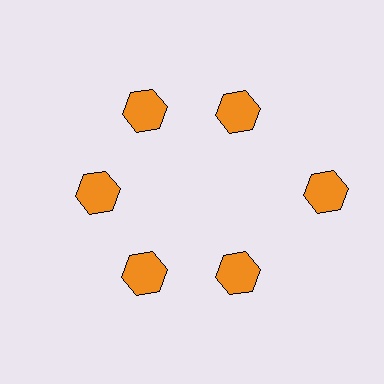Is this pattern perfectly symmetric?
No. The 6 orange hexagons are arranged in a ring, but one element near the 3 o'clock position is pushed outward from the center, breaking the 6-fold rotational symmetry.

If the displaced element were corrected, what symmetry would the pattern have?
It would have 6-fold rotational symmetry — the pattern would map onto itself every 60 degrees.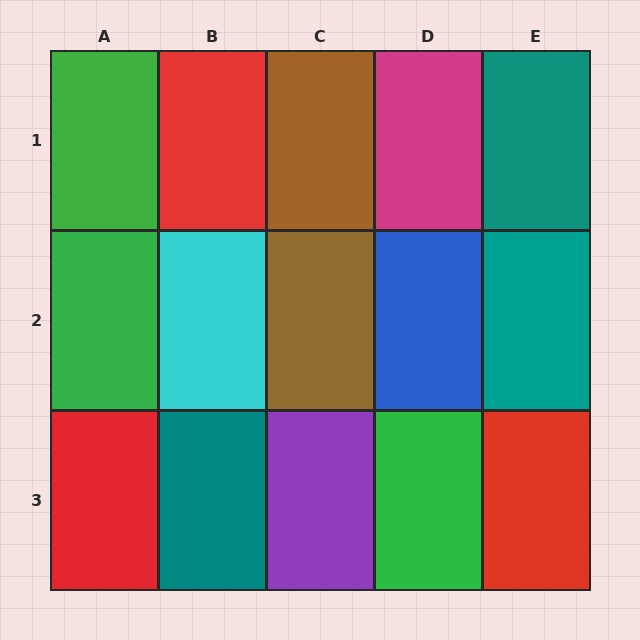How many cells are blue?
1 cell is blue.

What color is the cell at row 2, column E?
Teal.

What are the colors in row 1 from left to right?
Green, red, brown, magenta, teal.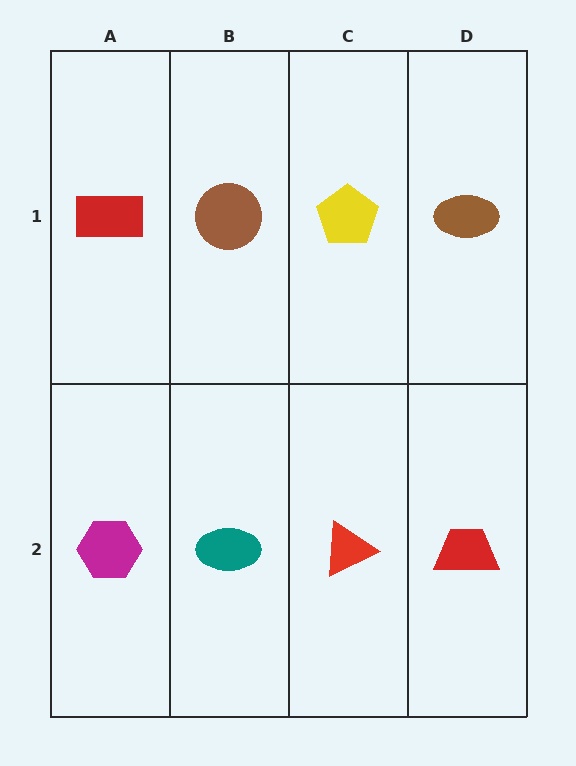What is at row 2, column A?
A magenta hexagon.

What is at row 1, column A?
A red rectangle.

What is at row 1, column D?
A brown ellipse.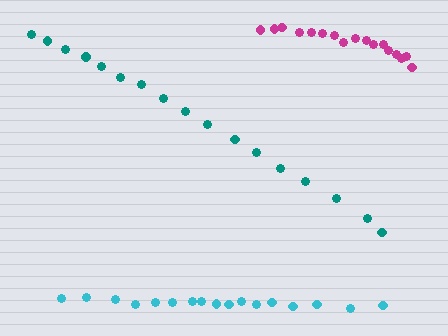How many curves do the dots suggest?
There are 3 distinct paths.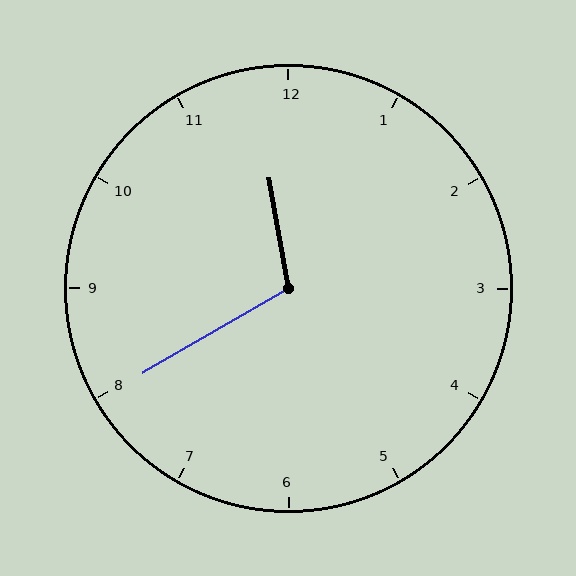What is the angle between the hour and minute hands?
Approximately 110 degrees.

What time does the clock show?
11:40.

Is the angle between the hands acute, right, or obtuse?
It is obtuse.